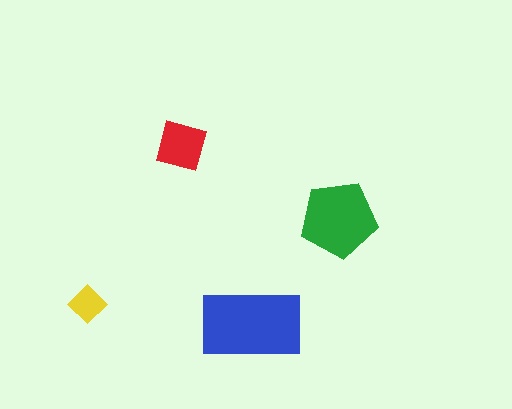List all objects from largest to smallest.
The blue rectangle, the green pentagon, the red square, the yellow diamond.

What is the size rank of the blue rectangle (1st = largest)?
1st.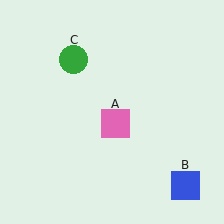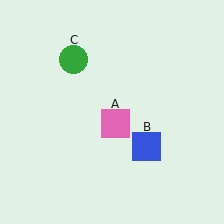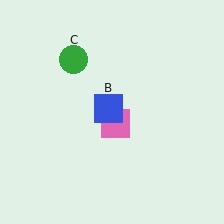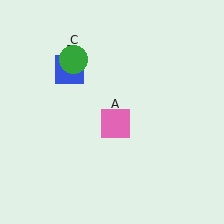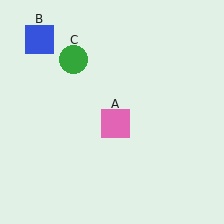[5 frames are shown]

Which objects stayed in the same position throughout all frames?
Pink square (object A) and green circle (object C) remained stationary.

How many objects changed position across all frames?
1 object changed position: blue square (object B).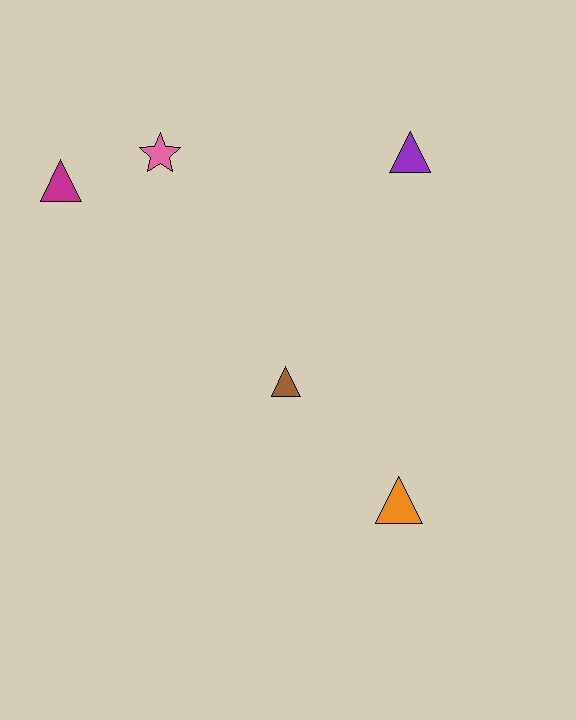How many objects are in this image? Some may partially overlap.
There are 5 objects.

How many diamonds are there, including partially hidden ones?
There are no diamonds.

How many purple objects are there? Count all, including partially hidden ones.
There is 1 purple object.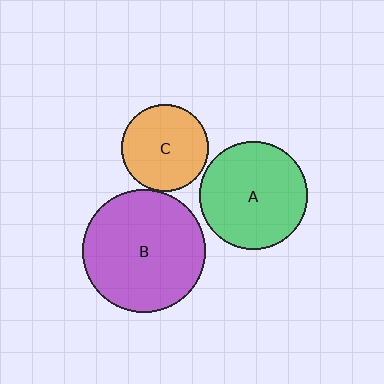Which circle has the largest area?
Circle B (purple).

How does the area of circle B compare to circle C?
Approximately 2.0 times.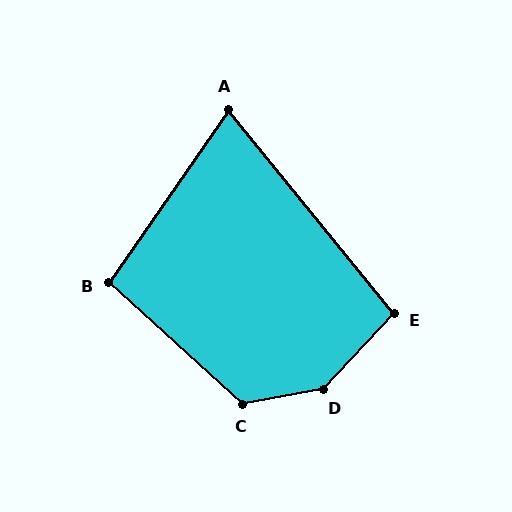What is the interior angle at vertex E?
Approximately 98 degrees (obtuse).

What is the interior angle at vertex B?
Approximately 98 degrees (obtuse).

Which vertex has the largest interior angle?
D, at approximately 144 degrees.